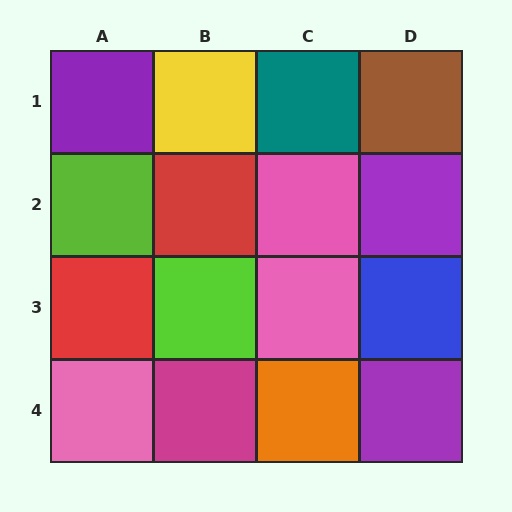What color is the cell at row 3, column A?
Red.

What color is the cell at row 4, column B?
Magenta.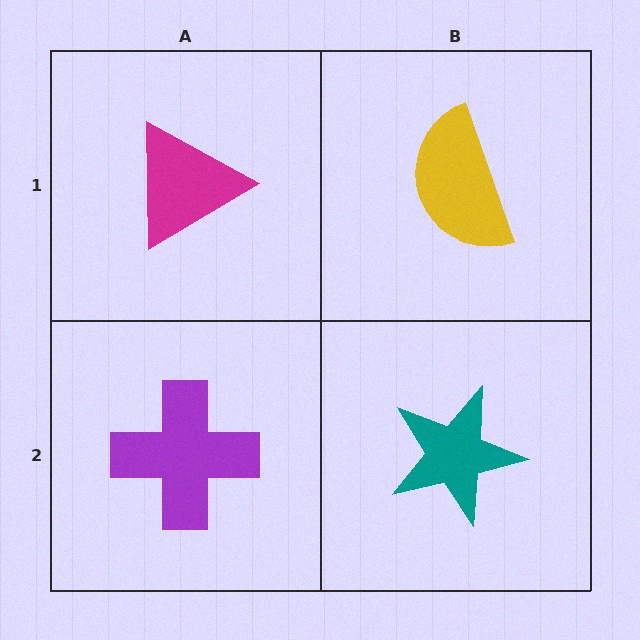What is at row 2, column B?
A teal star.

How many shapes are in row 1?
2 shapes.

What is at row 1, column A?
A magenta triangle.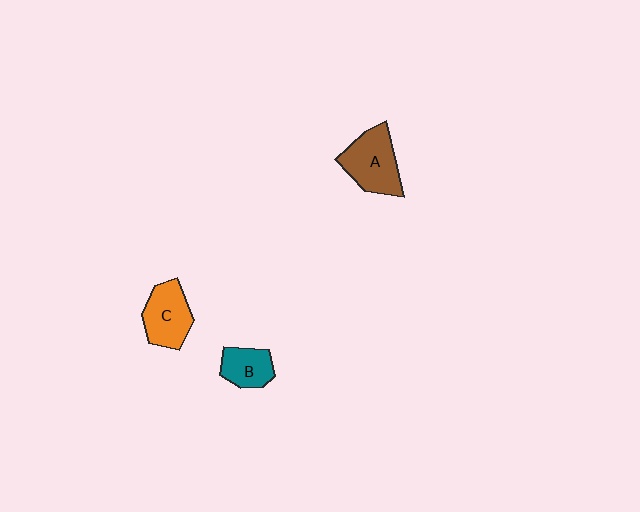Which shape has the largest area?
Shape A (brown).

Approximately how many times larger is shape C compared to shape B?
Approximately 1.4 times.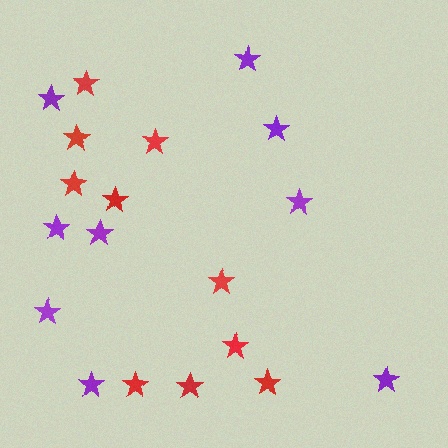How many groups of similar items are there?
There are 2 groups: one group of red stars (10) and one group of purple stars (9).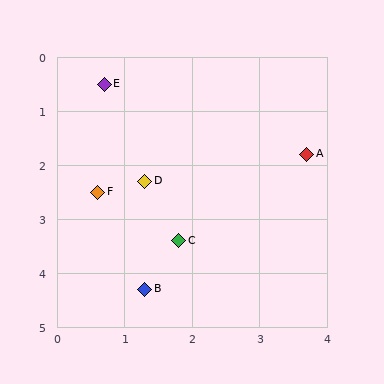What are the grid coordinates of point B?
Point B is at approximately (1.3, 4.3).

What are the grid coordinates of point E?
Point E is at approximately (0.7, 0.5).